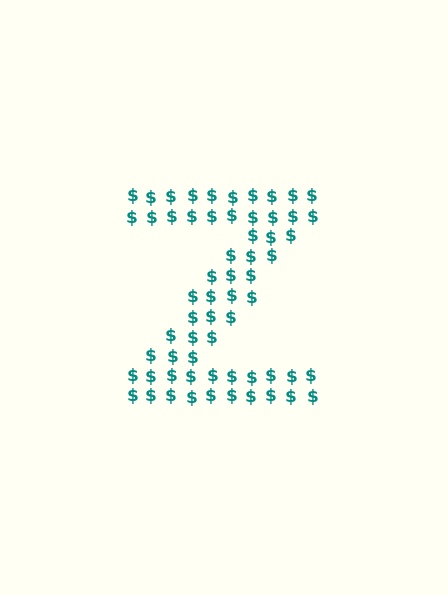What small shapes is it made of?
It is made of small dollar signs.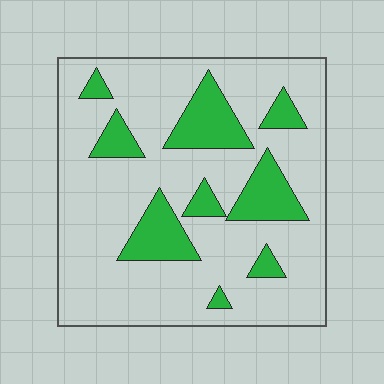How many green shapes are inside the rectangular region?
9.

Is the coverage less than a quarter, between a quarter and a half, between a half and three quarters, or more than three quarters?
Less than a quarter.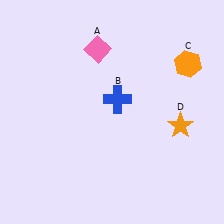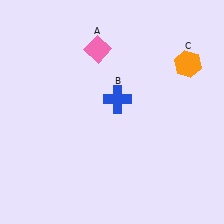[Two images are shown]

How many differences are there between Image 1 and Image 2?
There is 1 difference between the two images.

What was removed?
The orange star (D) was removed in Image 2.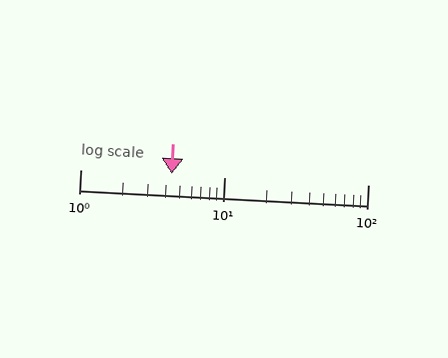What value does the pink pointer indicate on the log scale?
The pointer indicates approximately 4.3.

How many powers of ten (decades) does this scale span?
The scale spans 2 decades, from 1 to 100.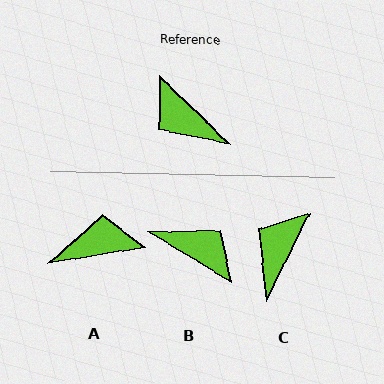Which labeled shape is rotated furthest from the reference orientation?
B, about 168 degrees away.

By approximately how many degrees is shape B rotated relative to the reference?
Approximately 168 degrees clockwise.